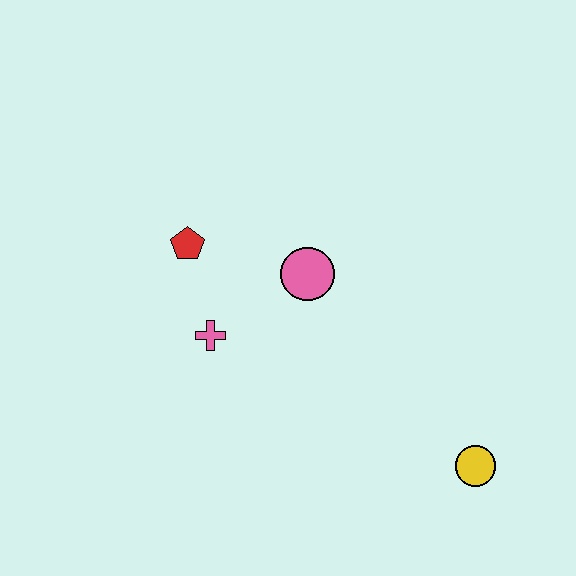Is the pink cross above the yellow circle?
Yes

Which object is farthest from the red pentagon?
The yellow circle is farthest from the red pentagon.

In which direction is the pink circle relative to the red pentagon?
The pink circle is to the right of the red pentagon.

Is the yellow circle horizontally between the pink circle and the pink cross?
No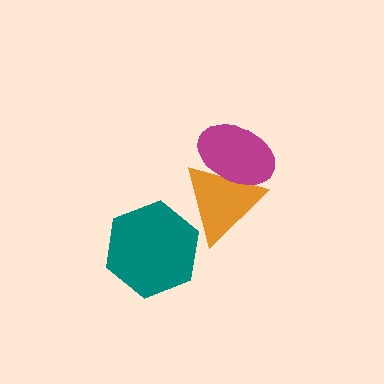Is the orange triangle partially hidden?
Yes, it is partially covered by another shape.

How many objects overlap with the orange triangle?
2 objects overlap with the orange triangle.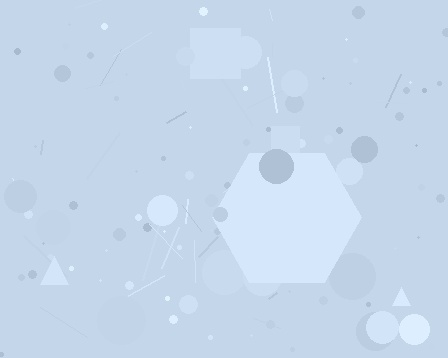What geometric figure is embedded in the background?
A hexagon is embedded in the background.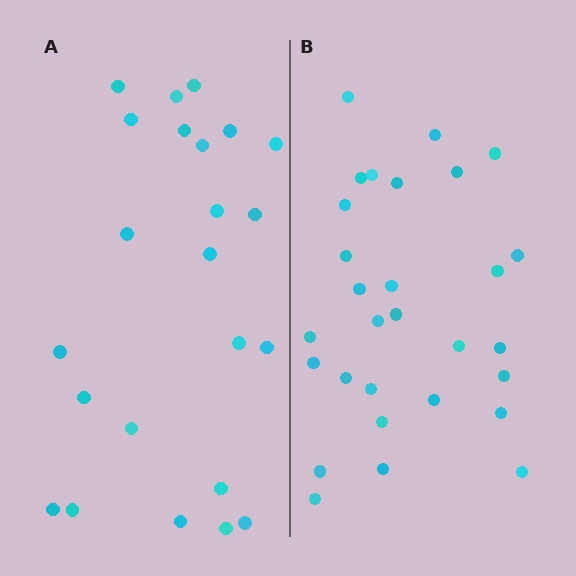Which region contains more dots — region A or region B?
Region B (the right region) has more dots.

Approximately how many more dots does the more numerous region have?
Region B has about 6 more dots than region A.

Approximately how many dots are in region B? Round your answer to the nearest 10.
About 30 dots. (The exact count is 29, which rounds to 30.)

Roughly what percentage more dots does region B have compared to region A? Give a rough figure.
About 25% more.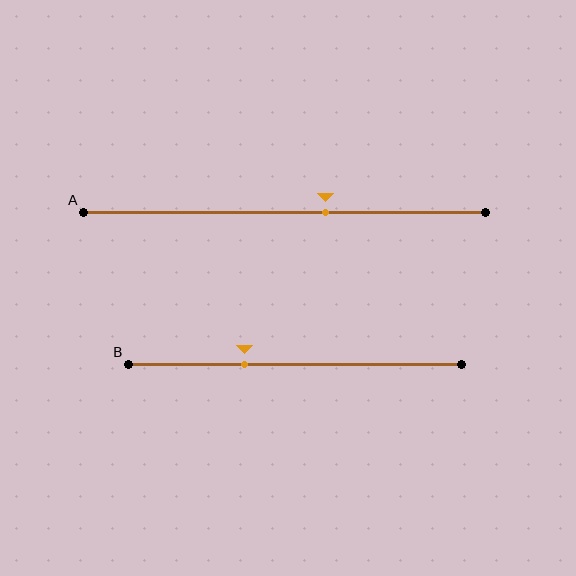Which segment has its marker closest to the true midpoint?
Segment A has its marker closest to the true midpoint.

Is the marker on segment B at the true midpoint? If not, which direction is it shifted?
No, the marker on segment B is shifted to the left by about 15% of the segment length.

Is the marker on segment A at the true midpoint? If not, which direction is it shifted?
No, the marker on segment A is shifted to the right by about 10% of the segment length.